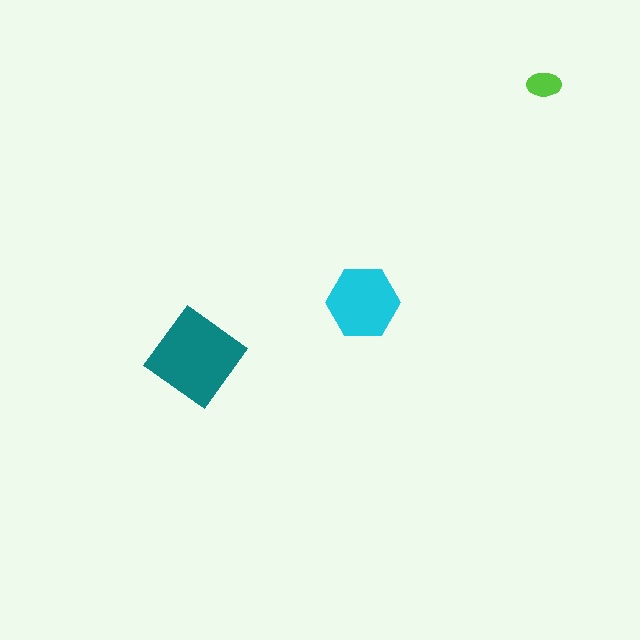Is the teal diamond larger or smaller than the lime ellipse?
Larger.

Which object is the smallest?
The lime ellipse.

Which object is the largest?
The teal diamond.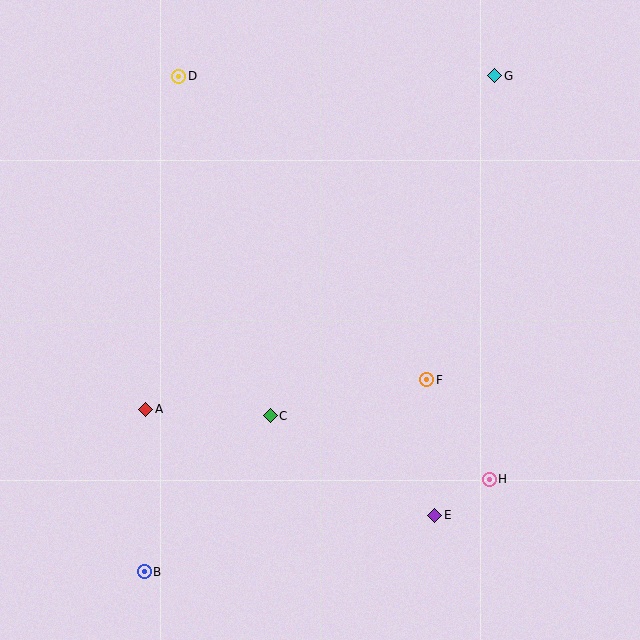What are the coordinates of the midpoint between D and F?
The midpoint between D and F is at (303, 228).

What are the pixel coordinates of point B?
Point B is at (144, 572).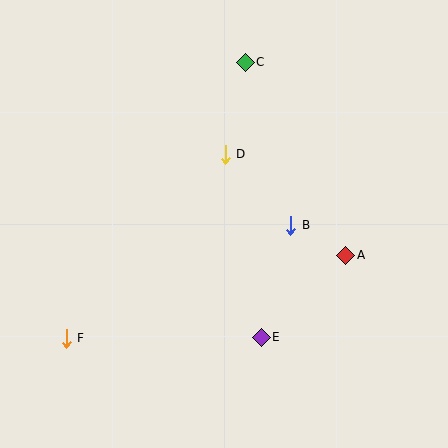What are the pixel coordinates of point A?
Point A is at (346, 255).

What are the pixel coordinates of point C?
Point C is at (245, 62).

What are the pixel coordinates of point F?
Point F is at (66, 338).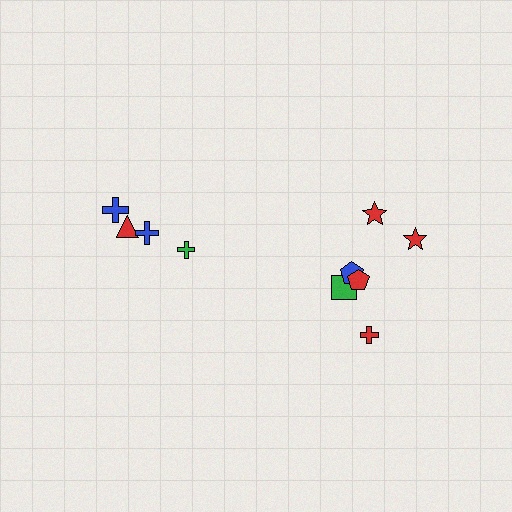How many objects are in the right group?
There are 6 objects.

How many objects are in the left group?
There are 4 objects.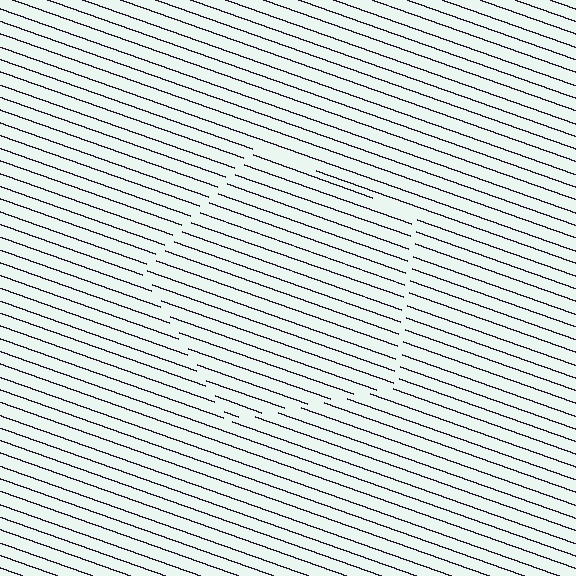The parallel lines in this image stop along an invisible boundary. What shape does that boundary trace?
An illusory pentagon. The interior of the shape contains the same grating, shifted by half a period — the contour is defined by the phase discontinuity where line-ends from the inner and outer gratings abut.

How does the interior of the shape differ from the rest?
The interior of the shape contains the same grating, shifted by half a period — the contour is defined by the phase discontinuity where line-ends from the inner and outer gratings abut.